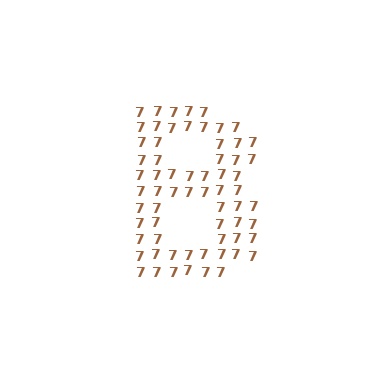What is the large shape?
The large shape is the letter B.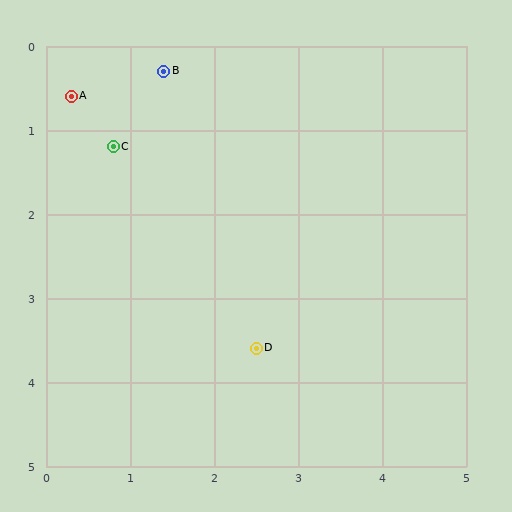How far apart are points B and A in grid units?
Points B and A are about 1.1 grid units apart.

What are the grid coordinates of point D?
Point D is at approximately (2.5, 3.6).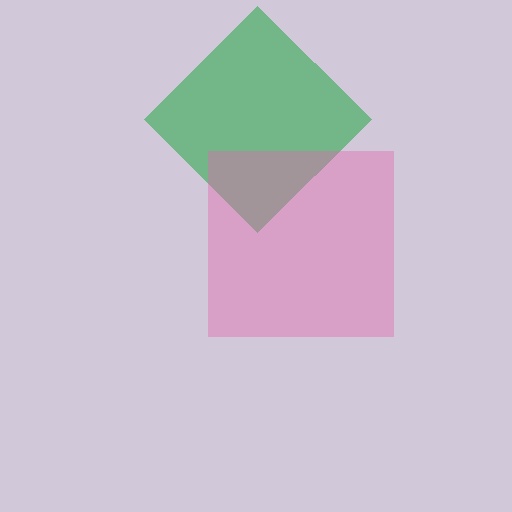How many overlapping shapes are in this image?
There are 2 overlapping shapes in the image.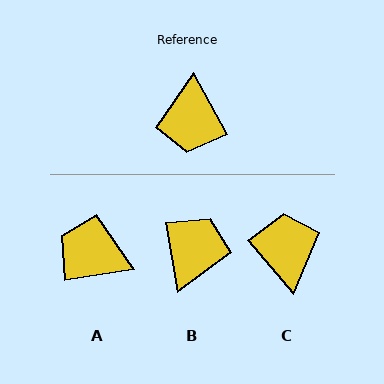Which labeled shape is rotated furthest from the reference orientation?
C, about 168 degrees away.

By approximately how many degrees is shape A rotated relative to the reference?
Approximately 110 degrees clockwise.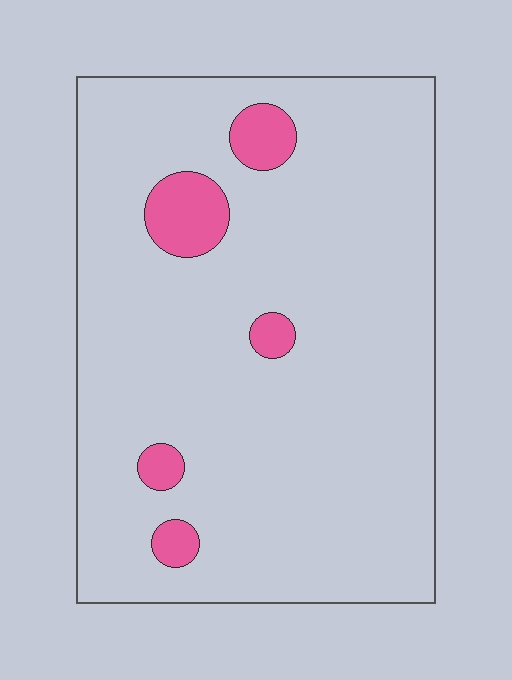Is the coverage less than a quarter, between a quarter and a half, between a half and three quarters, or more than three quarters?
Less than a quarter.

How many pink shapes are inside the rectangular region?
5.